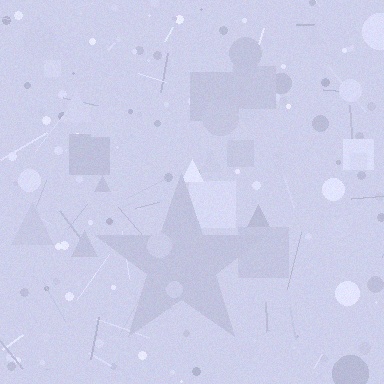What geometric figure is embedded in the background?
A star is embedded in the background.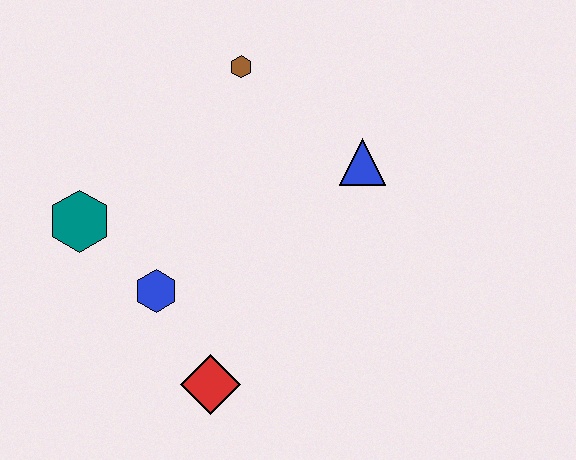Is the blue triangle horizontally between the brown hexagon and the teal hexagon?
No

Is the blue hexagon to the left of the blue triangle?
Yes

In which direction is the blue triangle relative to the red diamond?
The blue triangle is above the red diamond.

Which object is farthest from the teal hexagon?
The blue triangle is farthest from the teal hexagon.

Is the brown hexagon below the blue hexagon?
No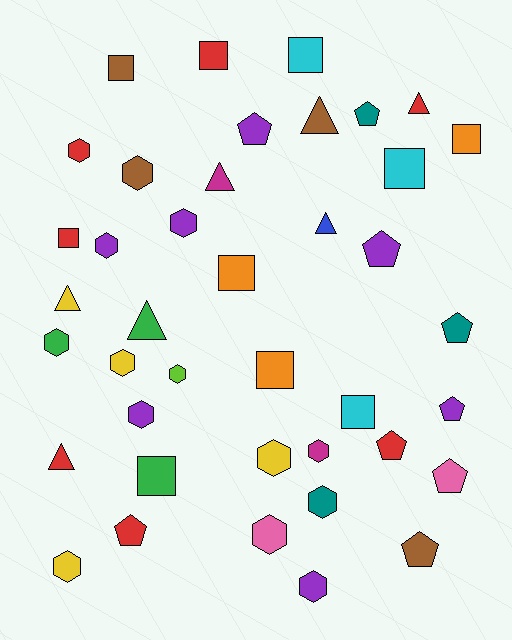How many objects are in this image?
There are 40 objects.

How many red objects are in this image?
There are 7 red objects.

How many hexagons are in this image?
There are 14 hexagons.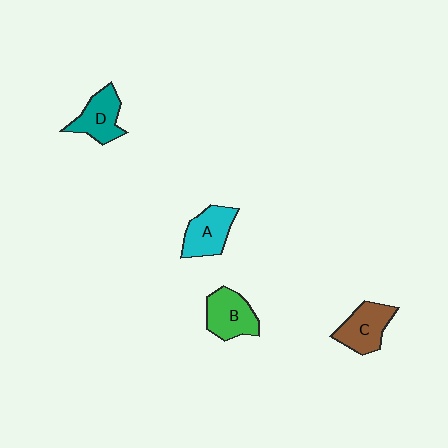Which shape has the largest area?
Shape B (green).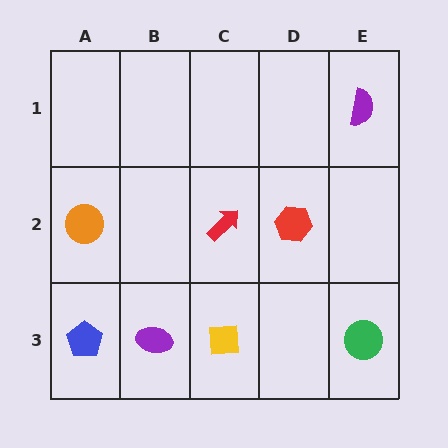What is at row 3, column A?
A blue pentagon.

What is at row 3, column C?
A yellow square.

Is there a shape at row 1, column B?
No, that cell is empty.